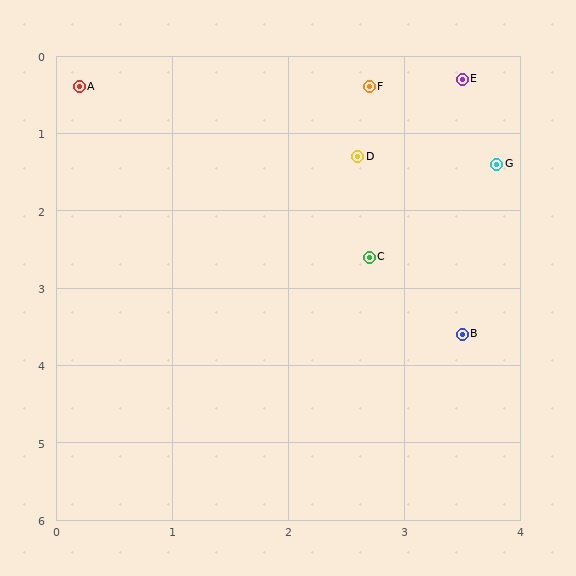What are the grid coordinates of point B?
Point B is at approximately (3.5, 3.6).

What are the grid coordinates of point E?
Point E is at approximately (3.5, 0.3).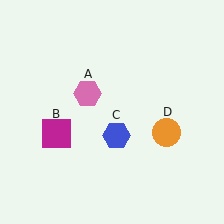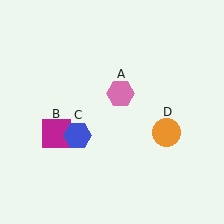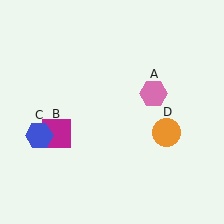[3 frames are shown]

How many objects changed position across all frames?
2 objects changed position: pink hexagon (object A), blue hexagon (object C).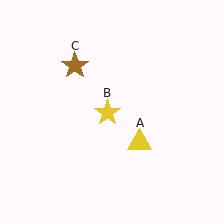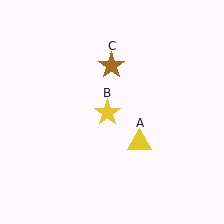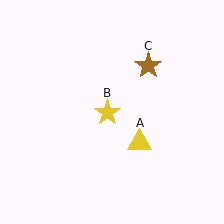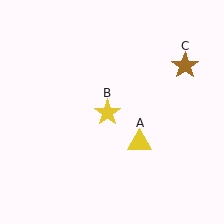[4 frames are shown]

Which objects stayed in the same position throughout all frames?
Yellow triangle (object A) and yellow star (object B) remained stationary.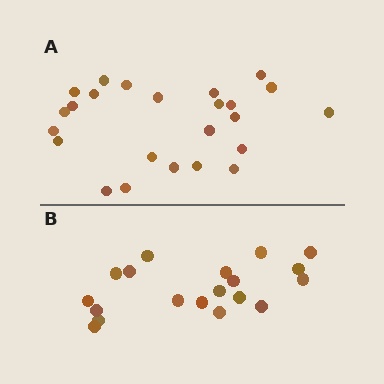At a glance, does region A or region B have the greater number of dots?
Region A (the top region) has more dots.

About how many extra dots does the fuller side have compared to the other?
Region A has about 5 more dots than region B.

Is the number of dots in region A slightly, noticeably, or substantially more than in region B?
Region A has noticeably more, but not dramatically so. The ratio is roughly 1.3 to 1.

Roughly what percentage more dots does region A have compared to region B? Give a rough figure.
About 25% more.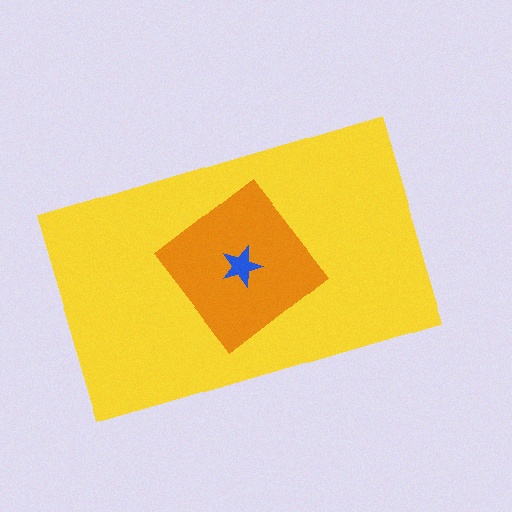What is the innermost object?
The blue star.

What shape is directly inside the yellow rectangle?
The orange diamond.